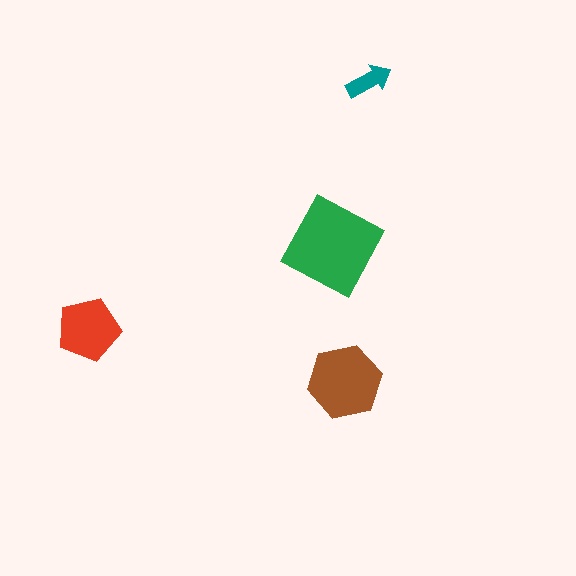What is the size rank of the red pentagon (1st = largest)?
3rd.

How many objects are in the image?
There are 4 objects in the image.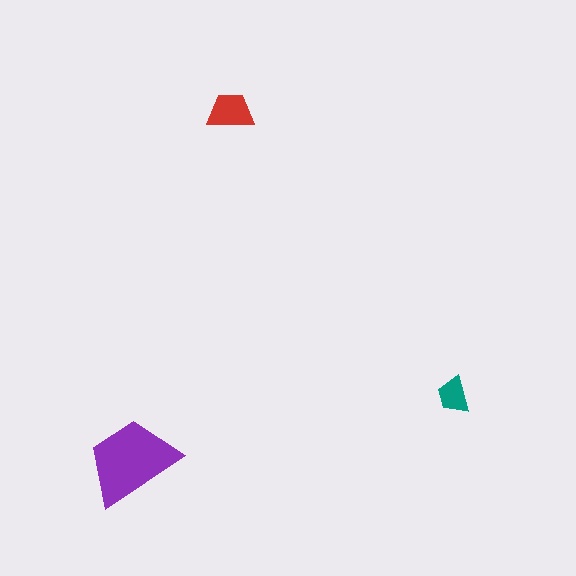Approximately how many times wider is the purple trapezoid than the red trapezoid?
About 2 times wider.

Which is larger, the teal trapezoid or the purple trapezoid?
The purple one.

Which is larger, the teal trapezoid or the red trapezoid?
The red one.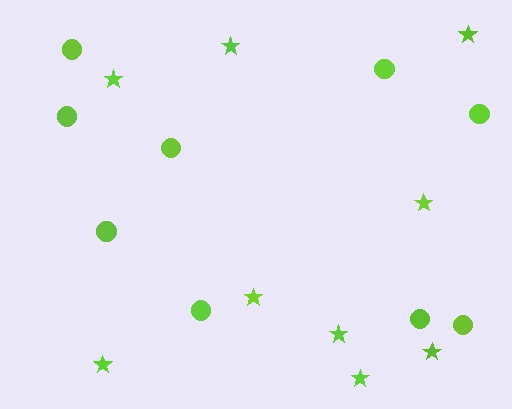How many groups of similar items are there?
There are 2 groups: one group of circles (9) and one group of stars (9).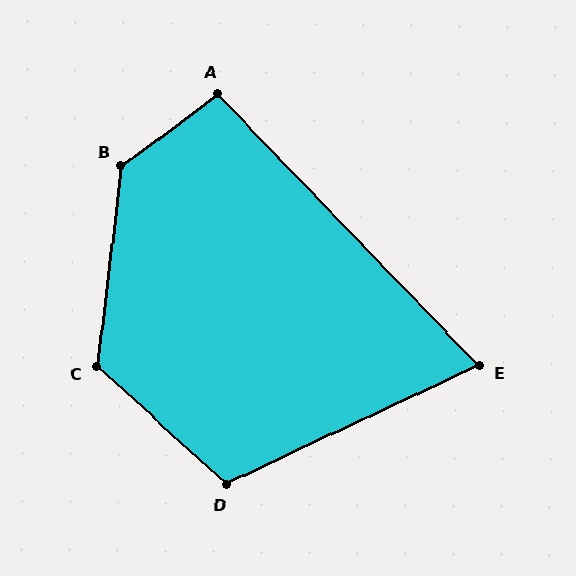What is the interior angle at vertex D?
Approximately 112 degrees (obtuse).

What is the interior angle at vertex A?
Approximately 97 degrees (obtuse).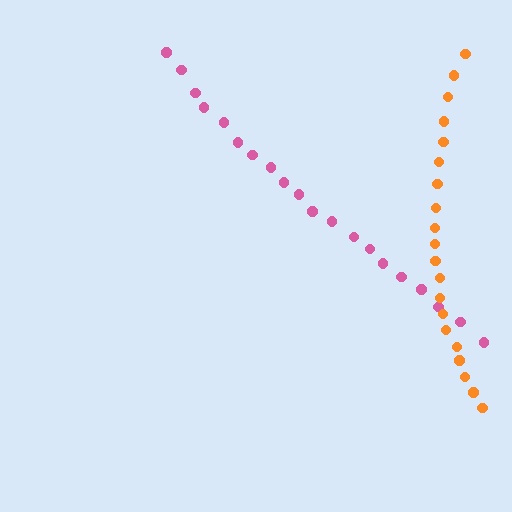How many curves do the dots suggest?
There are 2 distinct paths.